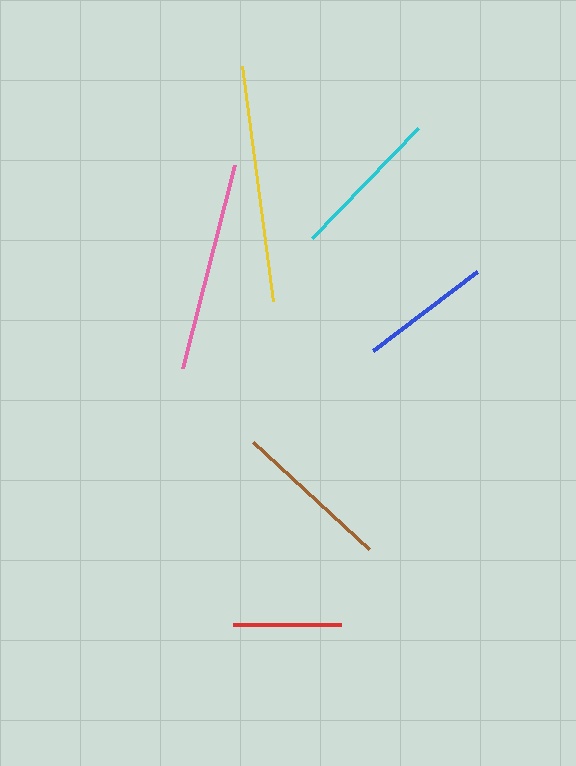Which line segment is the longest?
The yellow line is the longest at approximately 238 pixels.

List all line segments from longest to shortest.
From longest to shortest: yellow, pink, brown, cyan, blue, red.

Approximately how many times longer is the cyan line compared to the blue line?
The cyan line is approximately 1.2 times the length of the blue line.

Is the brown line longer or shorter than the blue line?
The brown line is longer than the blue line.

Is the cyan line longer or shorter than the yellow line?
The yellow line is longer than the cyan line.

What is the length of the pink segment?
The pink segment is approximately 210 pixels long.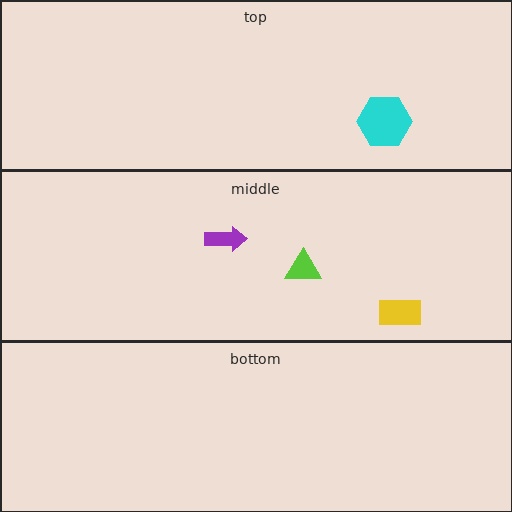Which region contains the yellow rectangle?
The middle region.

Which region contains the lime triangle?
The middle region.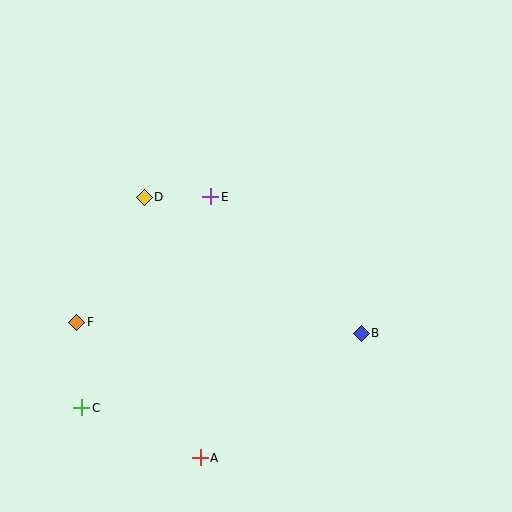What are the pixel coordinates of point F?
Point F is at (77, 322).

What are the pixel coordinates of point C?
Point C is at (82, 408).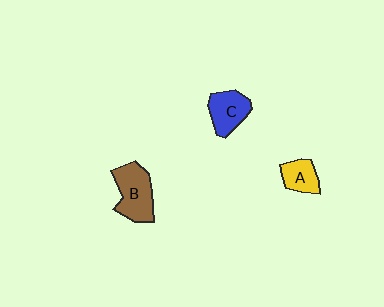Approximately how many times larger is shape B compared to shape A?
Approximately 1.8 times.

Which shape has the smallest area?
Shape A (yellow).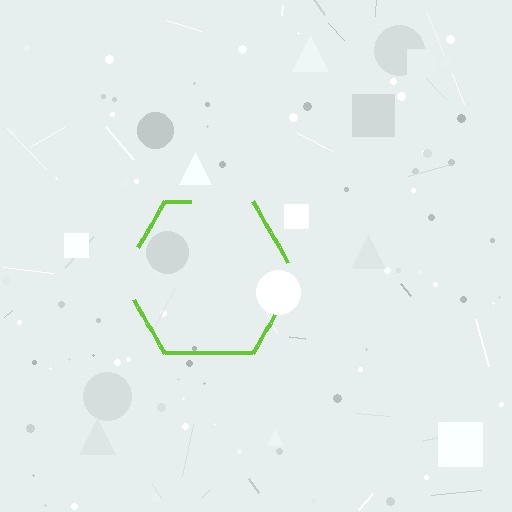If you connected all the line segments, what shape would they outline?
They would outline a hexagon.